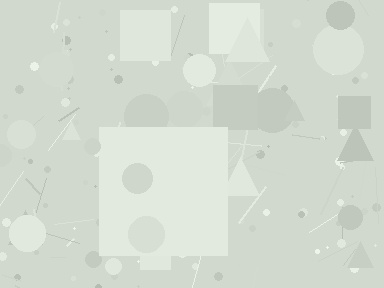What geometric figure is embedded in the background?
A square is embedded in the background.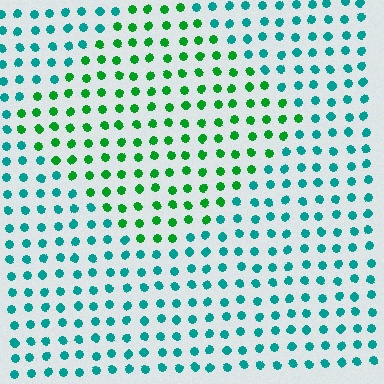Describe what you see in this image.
The image is filled with small teal elements in a uniform arrangement. A diamond-shaped region is visible where the elements are tinted to a slightly different hue, forming a subtle color boundary.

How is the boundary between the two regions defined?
The boundary is defined purely by a slight shift in hue (about 44 degrees). Spacing, size, and orientation are identical on both sides.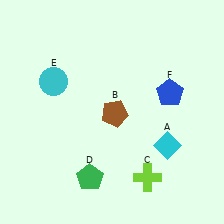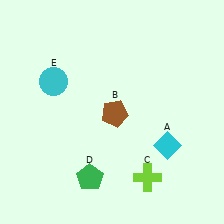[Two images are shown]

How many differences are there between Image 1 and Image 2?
There is 1 difference between the two images.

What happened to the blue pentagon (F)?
The blue pentagon (F) was removed in Image 2. It was in the top-right area of Image 1.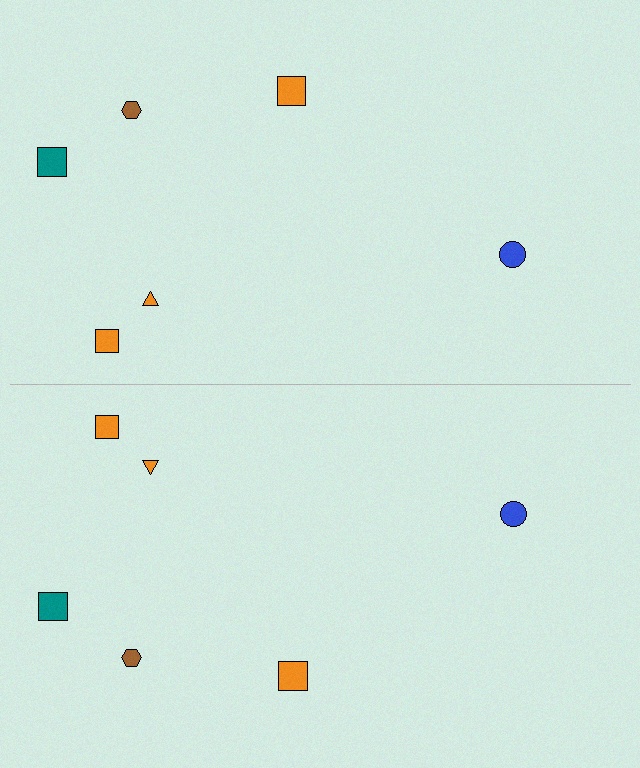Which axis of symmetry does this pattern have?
The pattern has a horizontal axis of symmetry running through the center of the image.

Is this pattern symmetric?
Yes, this pattern has bilateral (reflection) symmetry.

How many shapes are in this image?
There are 12 shapes in this image.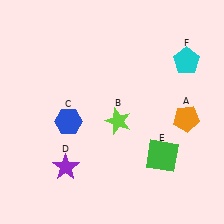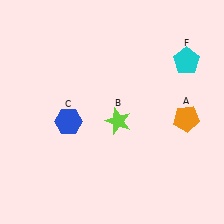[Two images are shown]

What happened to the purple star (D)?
The purple star (D) was removed in Image 2. It was in the bottom-left area of Image 1.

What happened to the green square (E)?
The green square (E) was removed in Image 2. It was in the bottom-right area of Image 1.